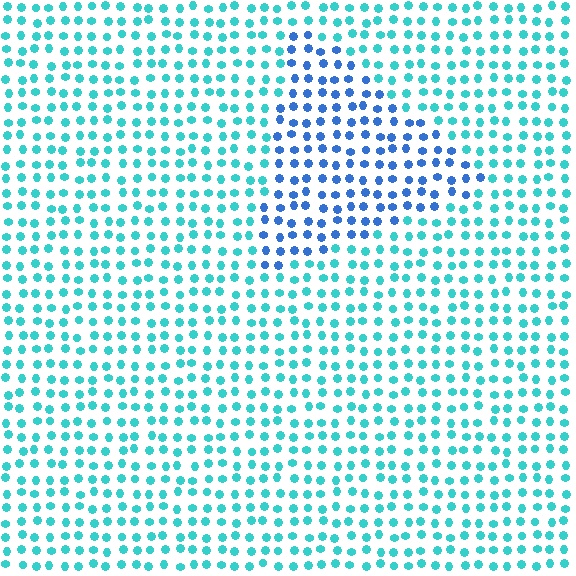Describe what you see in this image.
The image is filled with small cyan elements in a uniform arrangement. A triangle-shaped region is visible where the elements are tinted to a slightly different hue, forming a subtle color boundary.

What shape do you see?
I see a triangle.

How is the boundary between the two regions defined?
The boundary is defined purely by a slight shift in hue (about 39 degrees). Spacing, size, and orientation are identical on both sides.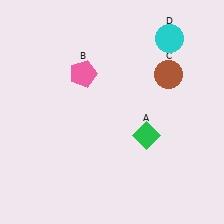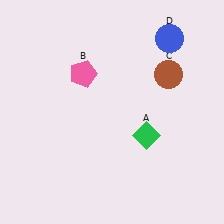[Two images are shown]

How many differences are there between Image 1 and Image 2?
There is 1 difference between the two images.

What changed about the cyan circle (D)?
In Image 1, D is cyan. In Image 2, it changed to blue.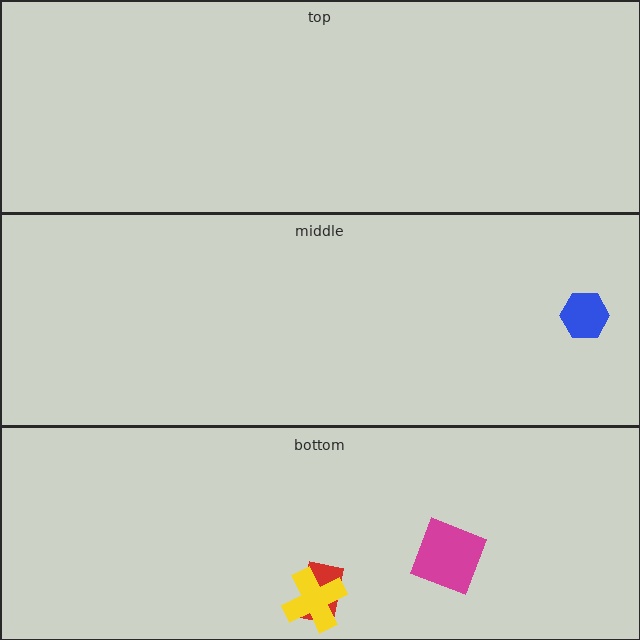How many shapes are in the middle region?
1.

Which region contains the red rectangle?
The bottom region.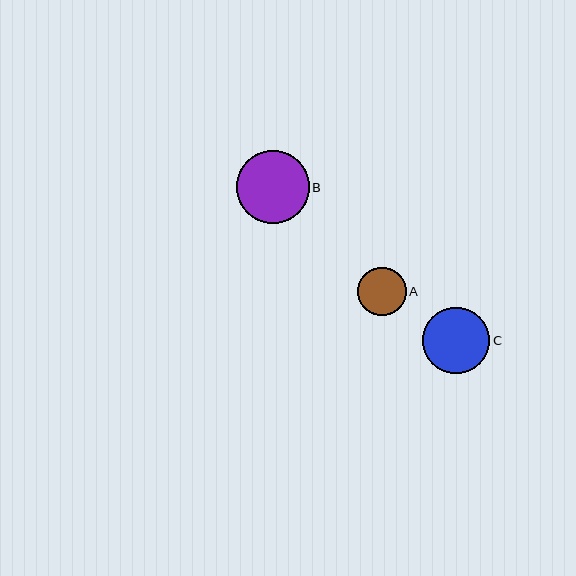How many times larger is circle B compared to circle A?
Circle B is approximately 1.5 times the size of circle A.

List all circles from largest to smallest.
From largest to smallest: B, C, A.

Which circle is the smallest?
Circle A is the smallest with a size of approximately 48 pixels.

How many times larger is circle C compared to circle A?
Circle C is approximately 1.4 times the size of circle A.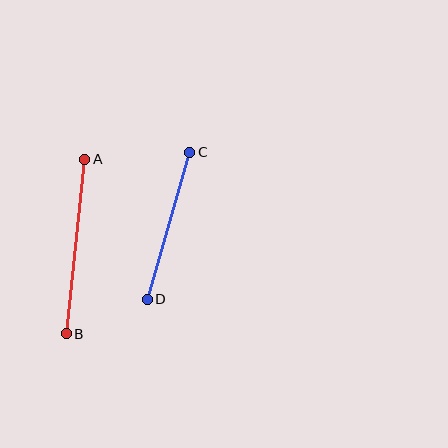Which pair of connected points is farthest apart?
Points A and B are farthest apart.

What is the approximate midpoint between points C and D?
The midpoint is at approximately (169, 226) pixels.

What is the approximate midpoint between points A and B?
The midpoint is at approximately (75, 246) pixels.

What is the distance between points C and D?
The distance is approximately 153 pixels.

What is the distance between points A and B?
The distance is approximately 175 pixels.